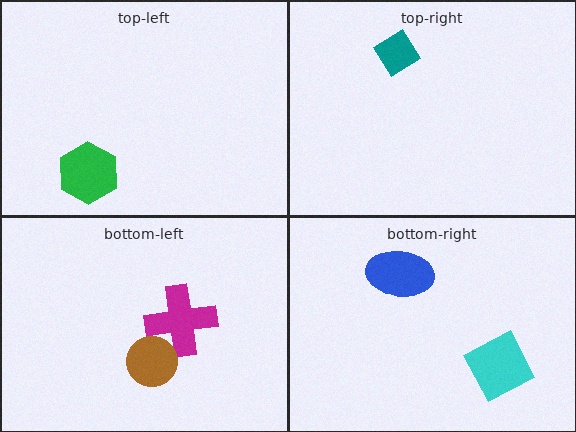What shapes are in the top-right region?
The teal diamond.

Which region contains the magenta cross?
The bottom-left region.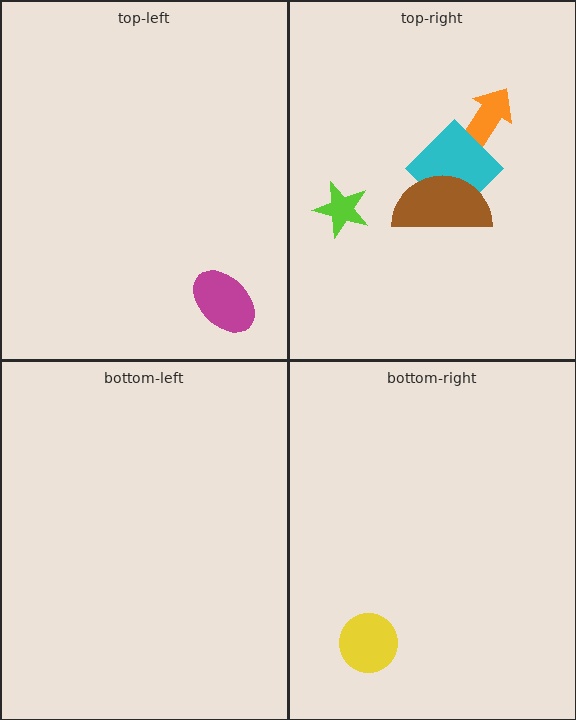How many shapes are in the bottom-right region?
1.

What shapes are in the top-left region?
The magenta ellipse.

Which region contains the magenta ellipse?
The top-left region.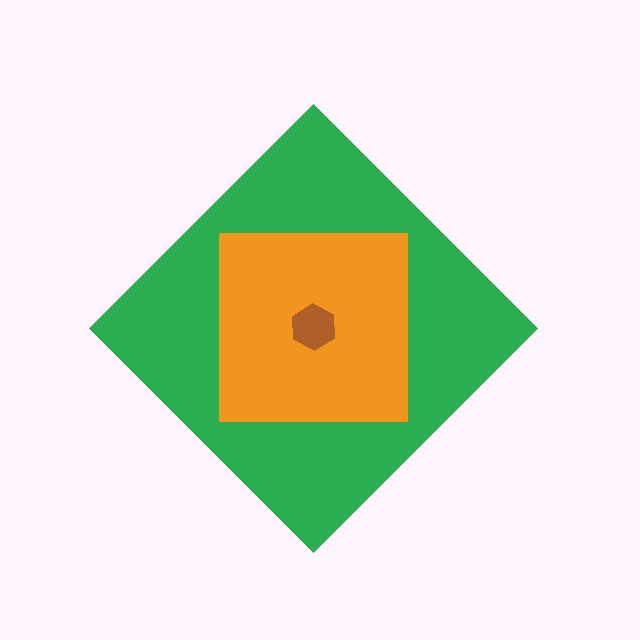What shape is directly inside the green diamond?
The orange square.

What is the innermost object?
The brown hexagon.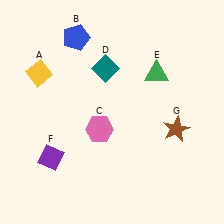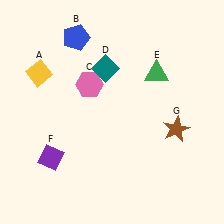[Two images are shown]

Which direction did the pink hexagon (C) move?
The pink hexagon (C) moved up.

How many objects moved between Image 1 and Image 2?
1 object moved between the two images.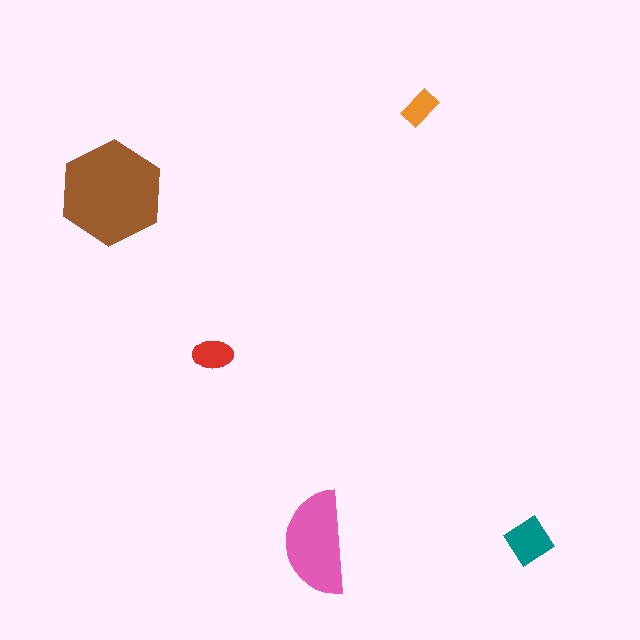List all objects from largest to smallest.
The brown hexagon, the pink semicircle, the teal diamond, the red ellipse, the orange rectangle.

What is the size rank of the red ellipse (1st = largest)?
4th.